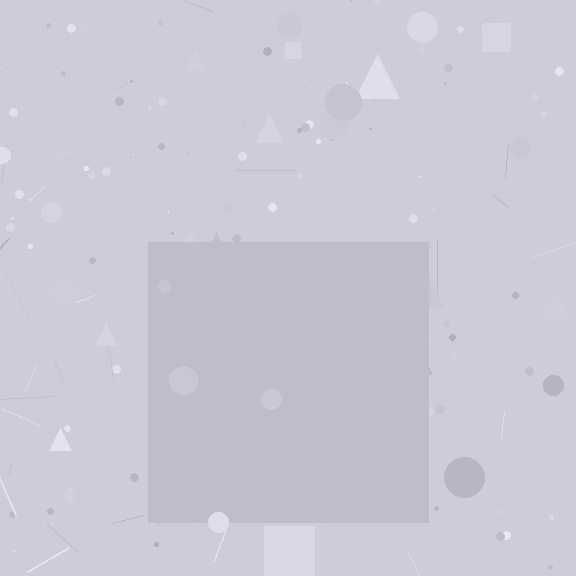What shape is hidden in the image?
A square is hidden in the image.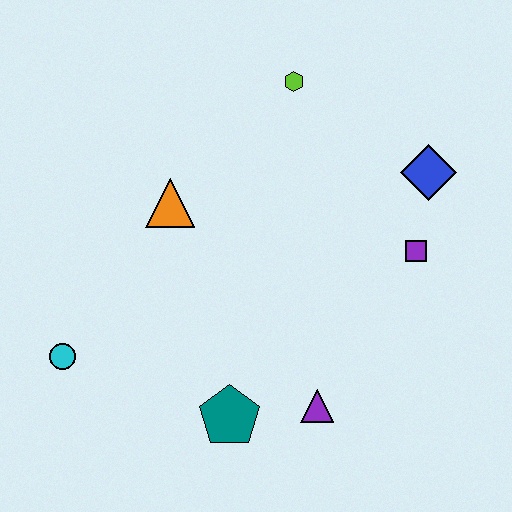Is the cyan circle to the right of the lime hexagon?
No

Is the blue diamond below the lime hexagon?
Yes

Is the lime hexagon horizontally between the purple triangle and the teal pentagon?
Yes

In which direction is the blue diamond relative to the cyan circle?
The blue diamond is to the right of the cyan circle.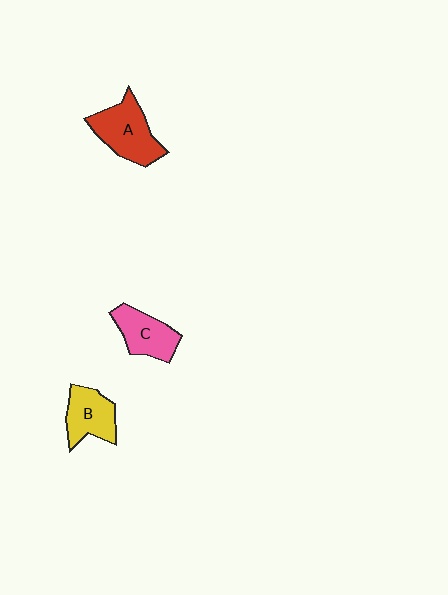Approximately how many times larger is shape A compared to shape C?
Approximately 1.3 times.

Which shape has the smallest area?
Shape C (pink).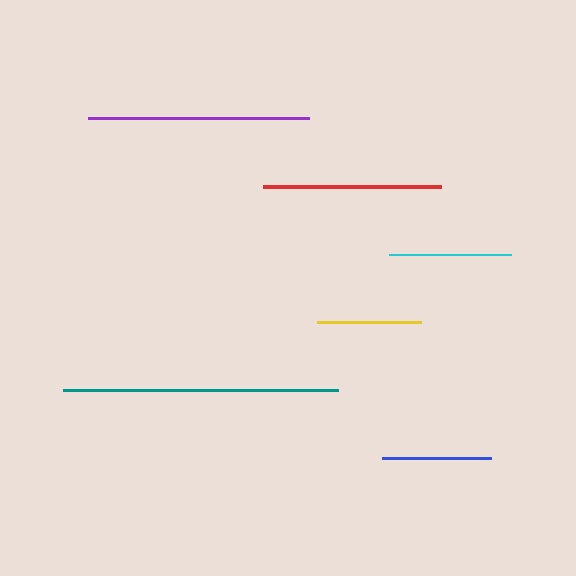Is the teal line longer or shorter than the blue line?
The teal line is longer than the blue line.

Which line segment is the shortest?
The yellow line is the shortest at approximately 104 pixels.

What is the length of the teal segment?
The teal segment is approximately 275 pixels long.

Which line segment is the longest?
The teal line is the longest at approximately 275 pixels.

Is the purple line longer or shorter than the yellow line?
The purple line is longer than the yellow line.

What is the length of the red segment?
The red segment is approximately 177 pixels long.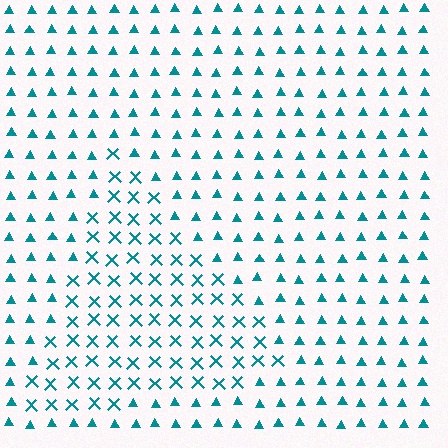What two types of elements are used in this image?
The image uses X marks inside the triangle region and triangles outside it.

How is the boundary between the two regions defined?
The boundary is defined by a change in element shape: X marks inside vs. triangles outside. All elements share the same color and spacing.